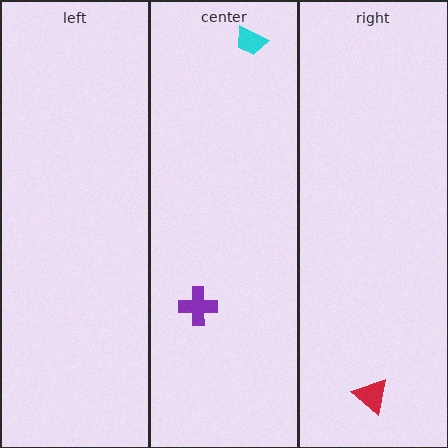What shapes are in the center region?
The purple cross, the cyan trapezoid.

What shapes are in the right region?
The red triangle.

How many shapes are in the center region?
2.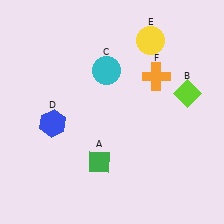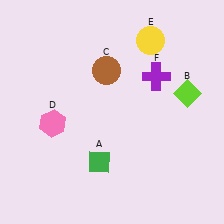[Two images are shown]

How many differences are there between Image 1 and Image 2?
There are 3 differences between the two images.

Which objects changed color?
C changed from cyan to brown. D changed from blue to pink. F changed from orange to purple.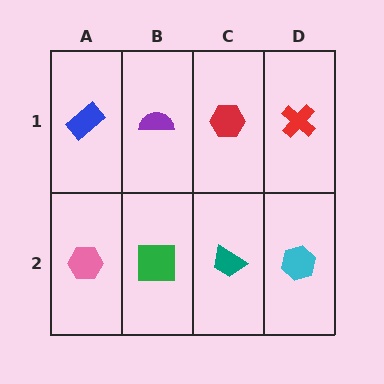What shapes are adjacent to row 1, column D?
A cyan hexagon (row 2, column D), a red hexagon (row 1, column C).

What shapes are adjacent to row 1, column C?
A teal trapezoid (row 2, column C), a purple semicircle (row 1, column B), a red cross (row 1, column D).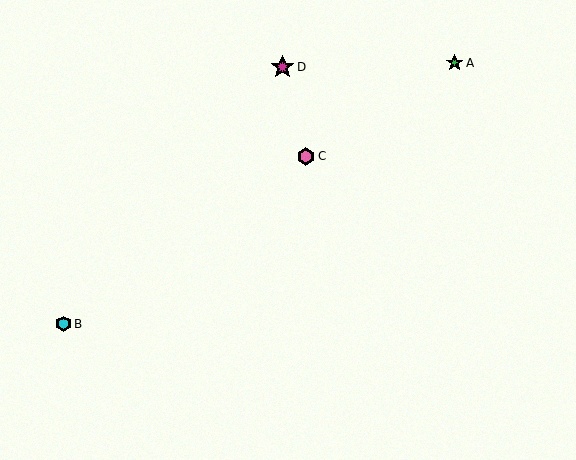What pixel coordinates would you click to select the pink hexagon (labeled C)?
Click at (306, 157) to select the pink hexagon C.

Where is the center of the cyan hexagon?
The center of the cyan hexagon is at (64, 324).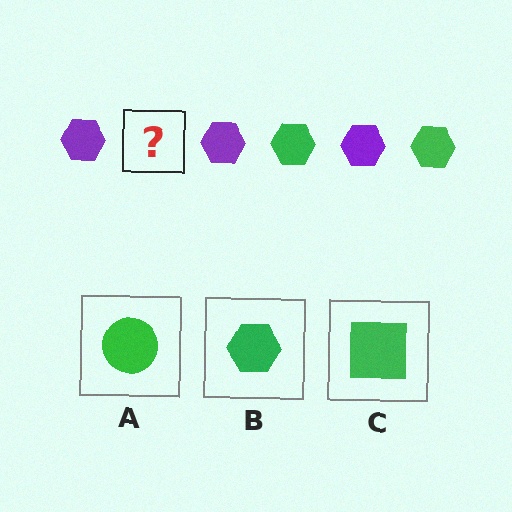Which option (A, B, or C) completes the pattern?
B.